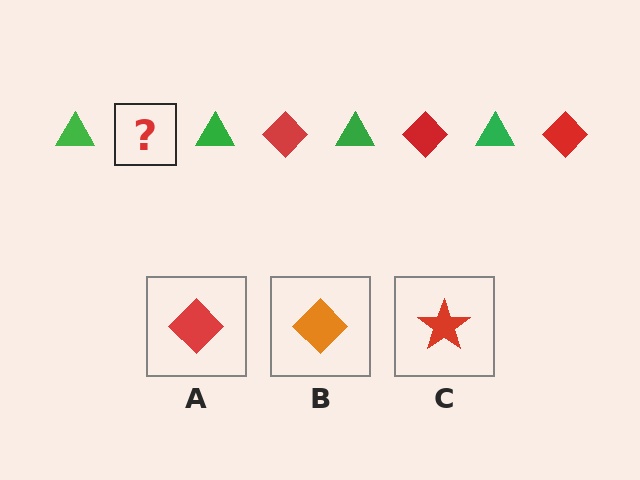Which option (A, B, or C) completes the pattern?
A.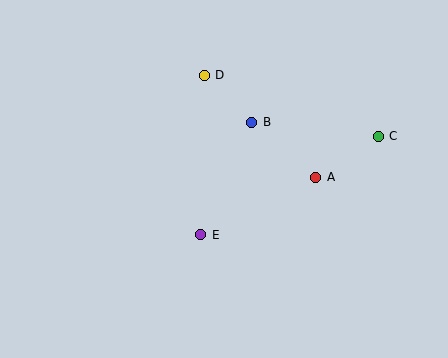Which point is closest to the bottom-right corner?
Point A is closest to the bottom-right corner.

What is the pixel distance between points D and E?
The distance between D and E is 159 pixels.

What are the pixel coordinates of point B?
Point B is at (252, 122).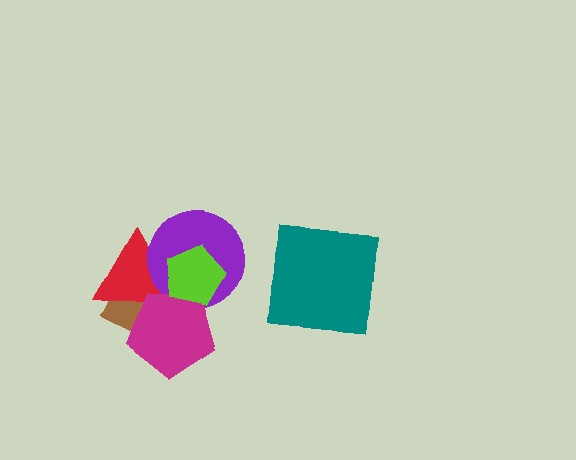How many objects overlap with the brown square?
4 objects overlap with the brown square.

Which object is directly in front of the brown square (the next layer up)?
The red triangle is directly in front of the brown square.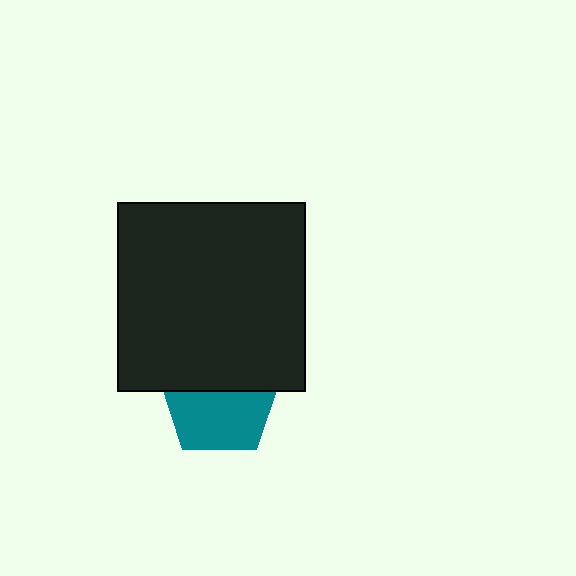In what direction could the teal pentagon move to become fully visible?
The teal pentagon could move down. That would shift it out from behind the black square entirely.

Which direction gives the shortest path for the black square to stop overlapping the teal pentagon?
Moving up gives the shortest separation.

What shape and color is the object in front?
The object in front is a black square.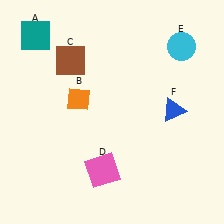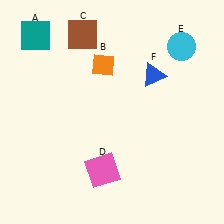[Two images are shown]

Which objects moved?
The objects that moved are: the orange diamond (B), the brown square (C), the blue triangle (F).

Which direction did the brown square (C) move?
The brown square (C) moved up.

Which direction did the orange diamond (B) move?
The orange diamond (B) moved up.